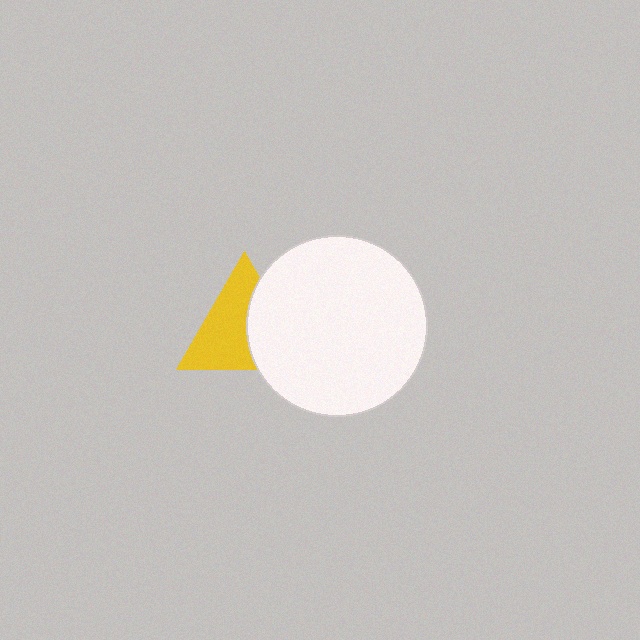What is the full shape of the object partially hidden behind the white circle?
The partially hidden object is a yellow triangle.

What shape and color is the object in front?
The object in front is a white circle.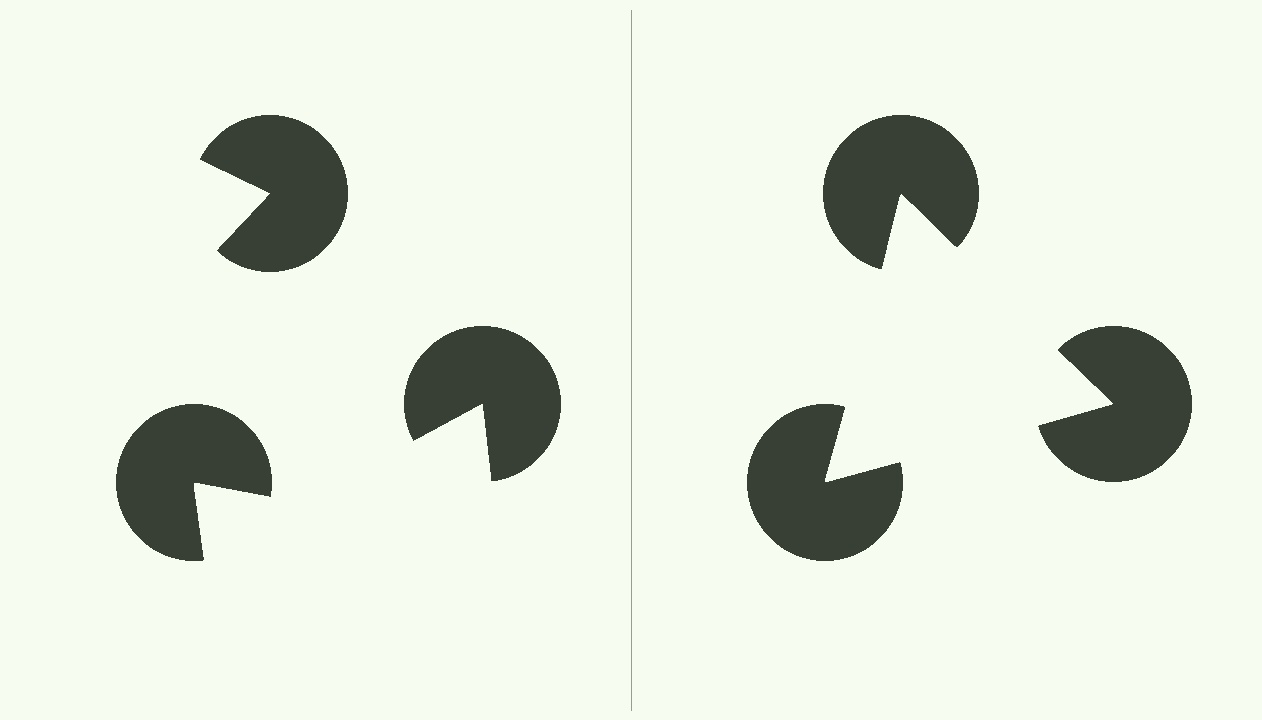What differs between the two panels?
The pac-man discs are positioned identically on both sides; only the wedge orientations differ. On the right they align to a triangle; on the left they are misaligned.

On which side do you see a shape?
An illusory triangle appears on the right side. On the left side the wedge cuts are rotated, so no coherent shape forms.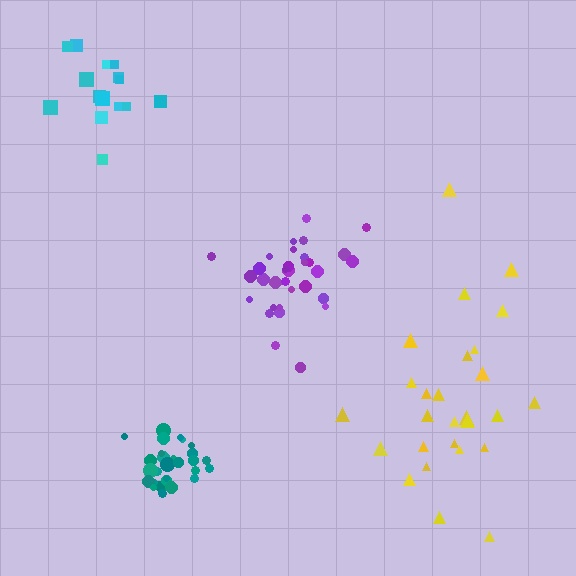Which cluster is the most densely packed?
Teal.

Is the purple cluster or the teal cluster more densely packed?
Teal.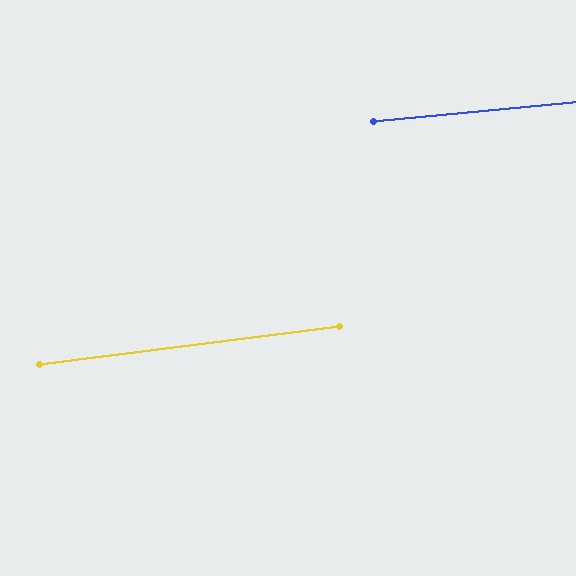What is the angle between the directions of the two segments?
Approximately 2 degrees.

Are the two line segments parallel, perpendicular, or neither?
Parallel — their directions differ by only 1.8°.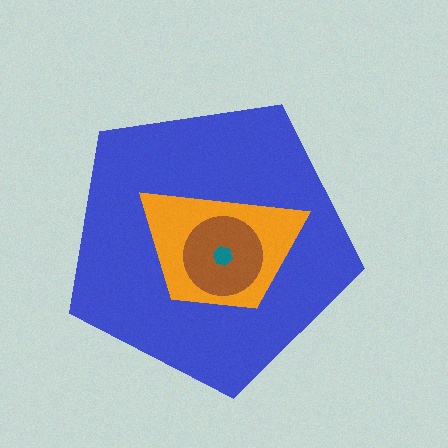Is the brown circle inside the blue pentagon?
Yes.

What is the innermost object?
The teal hexagon.